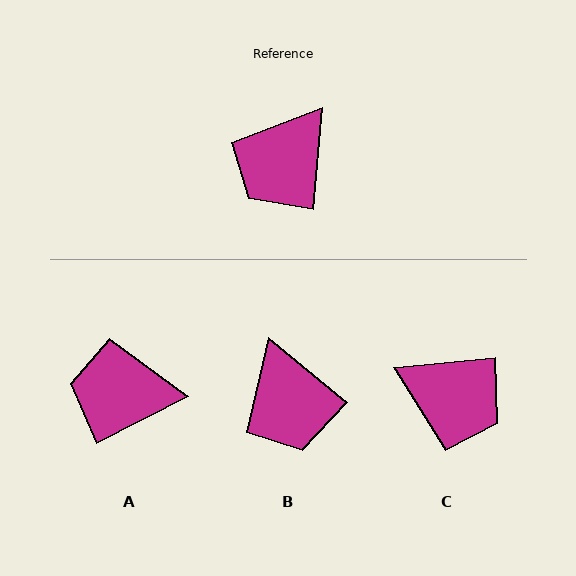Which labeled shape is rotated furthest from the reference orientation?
C, about 101 degrees away.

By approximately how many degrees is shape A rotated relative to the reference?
Approximately 57 degrees clockwise.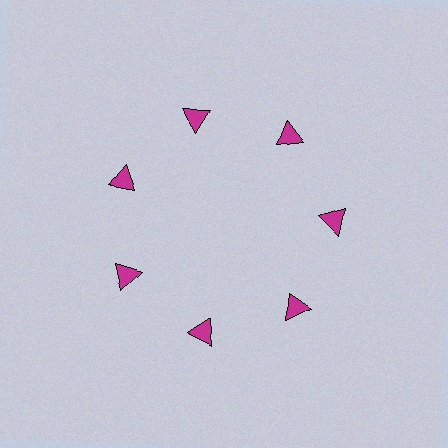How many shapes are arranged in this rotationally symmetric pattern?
There are 7 shapes, arranged in 7 groups of 1.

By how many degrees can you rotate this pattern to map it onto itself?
The pattern maps onto itself every 51 degrees of rotation.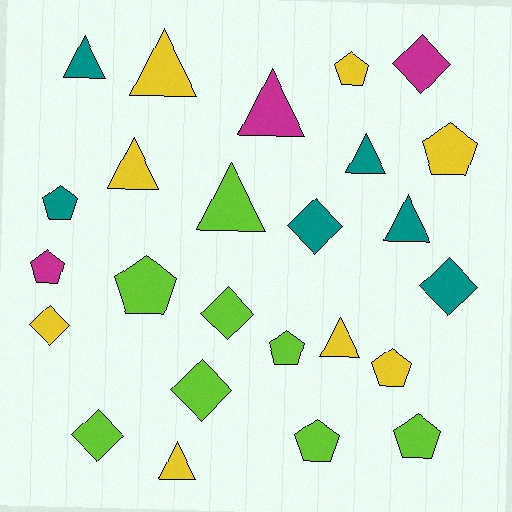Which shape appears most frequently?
Triangle, with 9 objects.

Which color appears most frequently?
Yellow, with 8 objects.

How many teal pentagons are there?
There is 1 teal pentagon.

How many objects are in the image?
There are 25 objects.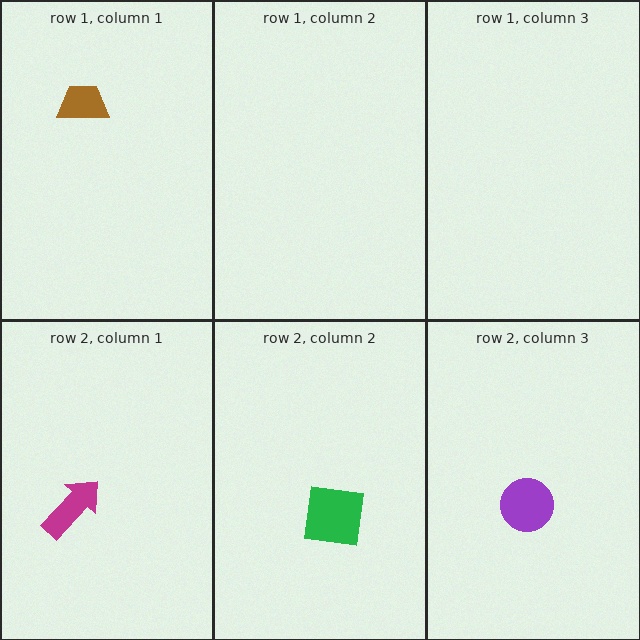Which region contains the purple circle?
The row 2, column 3 region.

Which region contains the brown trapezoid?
The row 1, column 1 region.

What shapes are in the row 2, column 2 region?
The green square.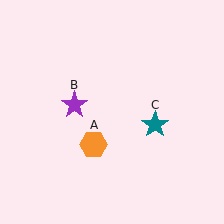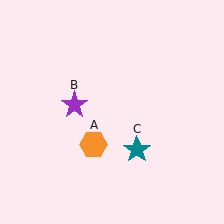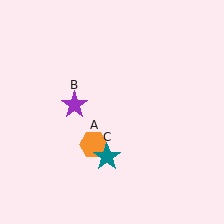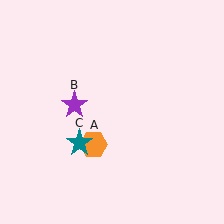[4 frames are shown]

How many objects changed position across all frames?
1 object changed position: teal star (object C).